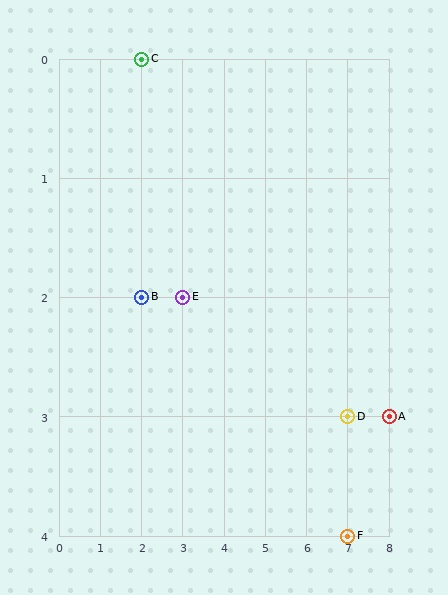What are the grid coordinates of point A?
Point A is at grid coordinates (8, 3).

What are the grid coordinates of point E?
Point E is at grid coordinates (3, 2).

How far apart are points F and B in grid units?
Points F and B are 5 columns and 2 rows apart (about 5.4 grid units diagonally).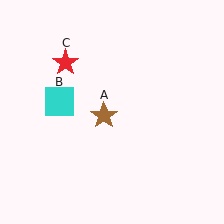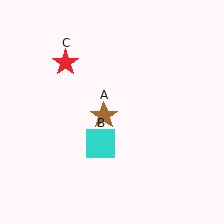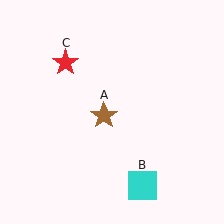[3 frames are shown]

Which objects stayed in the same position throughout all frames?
Brown star (object A) and red star (object C) remained stationary.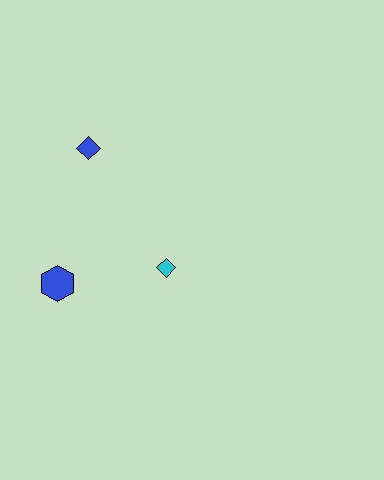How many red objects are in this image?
There are no red objects.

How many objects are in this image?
There are 3 objects.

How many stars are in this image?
There are no stars.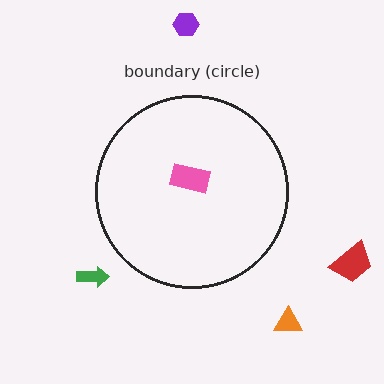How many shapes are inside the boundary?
1 inside, 4 outside.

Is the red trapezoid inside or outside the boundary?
Outside.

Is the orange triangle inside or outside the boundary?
Outside.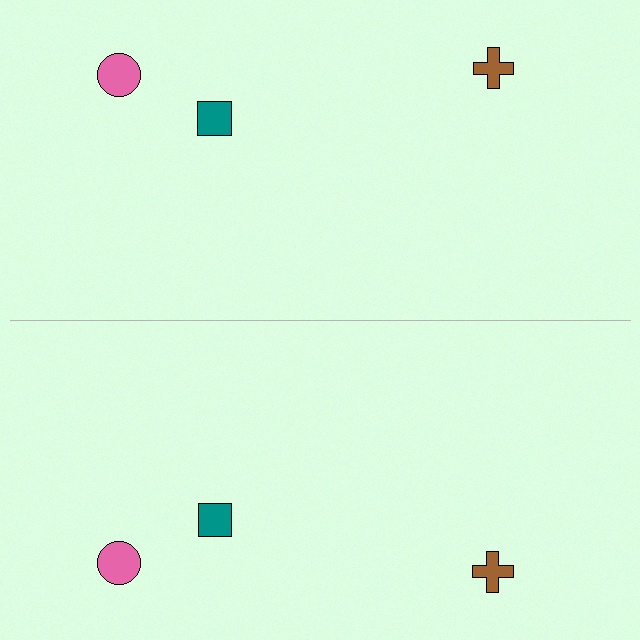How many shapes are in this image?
There are 6 shapes in this image.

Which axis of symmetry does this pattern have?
The pattern has a horizontal axis of symmetry running through the center of the image.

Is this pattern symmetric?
Yes, this pattern has bilateral (reflection) symmetry.